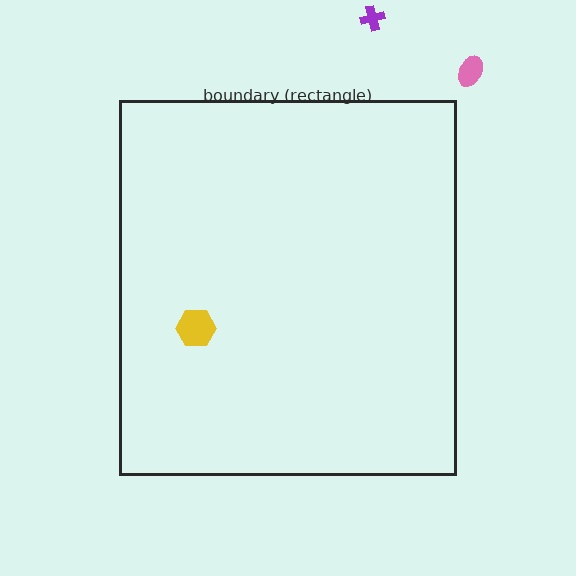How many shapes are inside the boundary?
1 inside, 2 outside.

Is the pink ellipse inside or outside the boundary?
Outside.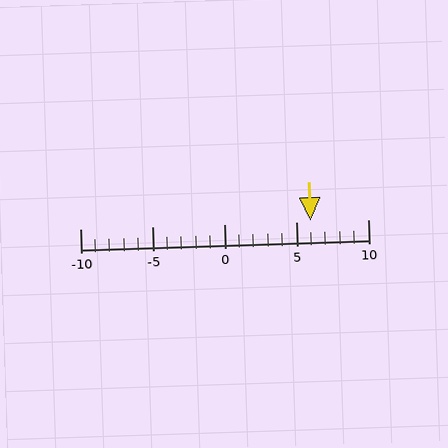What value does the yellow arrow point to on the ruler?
The yellow arrow points to approximately 6.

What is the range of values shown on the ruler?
The ruler shows values from -10 to 10.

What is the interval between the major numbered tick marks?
The major tick marks are spaced 5 units apart.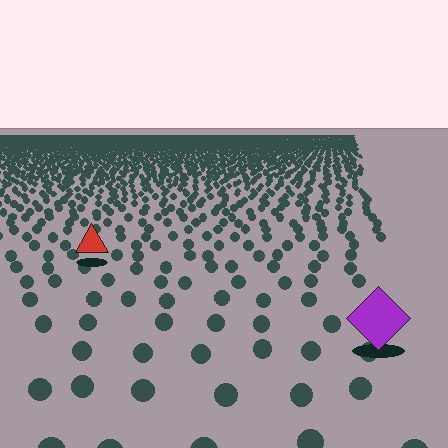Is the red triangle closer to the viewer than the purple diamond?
No. The purple diamond is closer — you can tell from the texture gradient: the ground texture is coarser near it.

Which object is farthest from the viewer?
The red triangle is farthest from the viewer. It appears smaller and the ground texture around it is denser.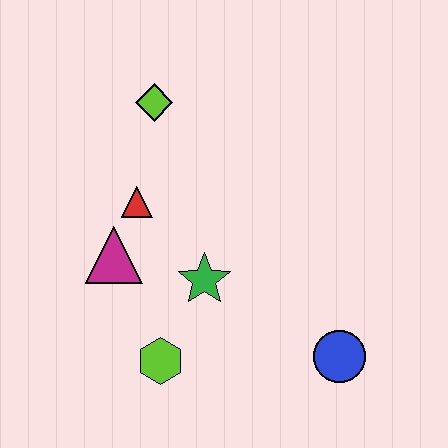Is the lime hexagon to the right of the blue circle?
No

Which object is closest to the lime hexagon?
The green star is closest to the lime hexagon.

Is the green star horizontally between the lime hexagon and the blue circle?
Yes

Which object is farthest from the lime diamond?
The blue circle is farthest from the lime diamond.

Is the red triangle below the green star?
No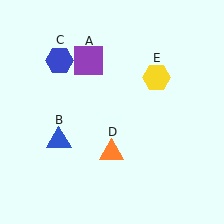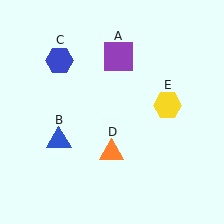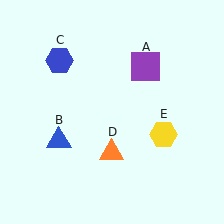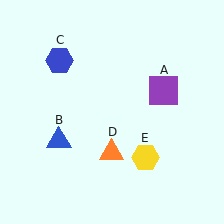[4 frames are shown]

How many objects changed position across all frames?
2 objects changed position: purple square (object A), yellow hexagon (object E).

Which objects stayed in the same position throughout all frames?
Blue triangle (object B) and blue hexagon (object C) and orange triangle (object D) remained stationary.